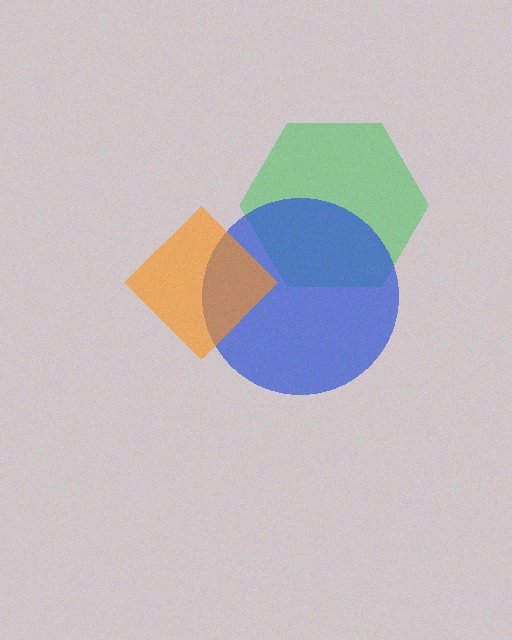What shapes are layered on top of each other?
The layered shapes are: a green hexagon, a blue circle, an orange diamond.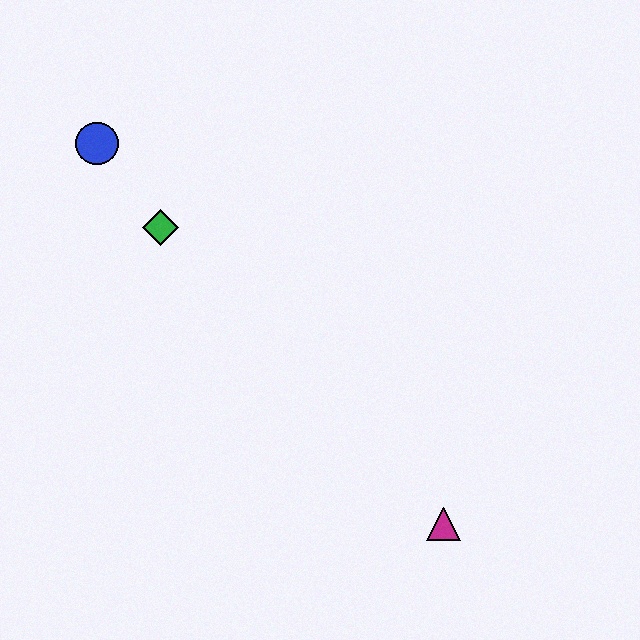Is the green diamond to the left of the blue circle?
No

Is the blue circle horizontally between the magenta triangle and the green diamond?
No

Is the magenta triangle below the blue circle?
Yes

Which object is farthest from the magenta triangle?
The blue circle is farthest from the magenta triangle.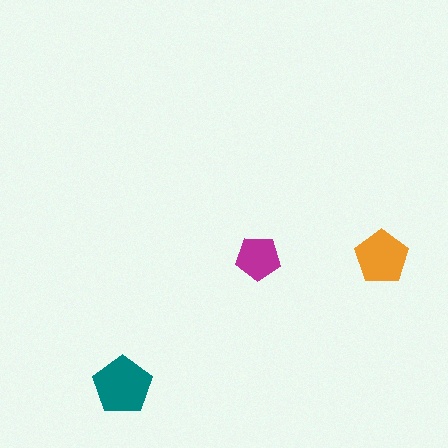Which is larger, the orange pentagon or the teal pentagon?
The teal one.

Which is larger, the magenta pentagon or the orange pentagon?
The orange one.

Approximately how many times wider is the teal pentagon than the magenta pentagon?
About 1.5 times wider.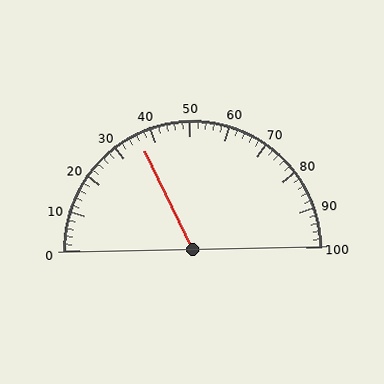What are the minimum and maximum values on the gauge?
The gauge ranges from 0 to 100.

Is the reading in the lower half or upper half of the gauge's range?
The reading is in the lower half of the range (0 to 100).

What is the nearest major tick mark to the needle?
The nearest major tick mark is 40.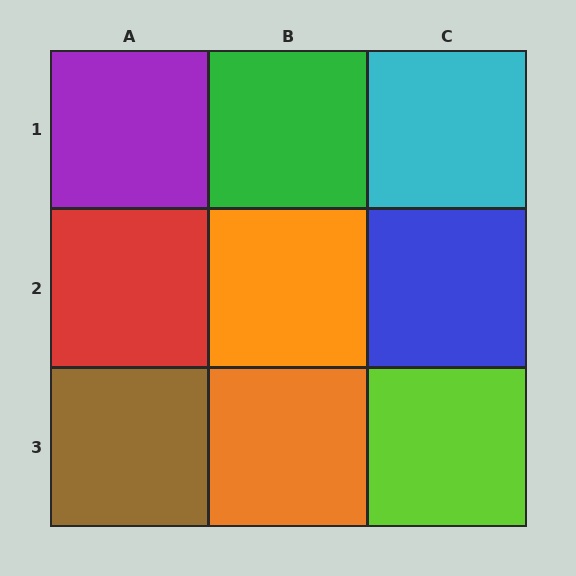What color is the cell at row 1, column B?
Green.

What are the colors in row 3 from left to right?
Brown, orange, lime.